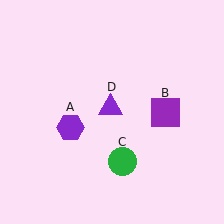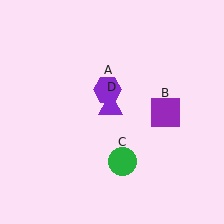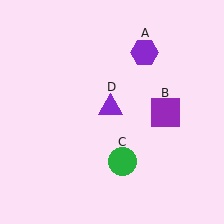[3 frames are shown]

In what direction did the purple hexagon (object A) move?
The purple hexagon (object A) moved up and to the right.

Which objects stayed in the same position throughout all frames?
Purple square (object B) and green circle (object C) and purple triangle (object D) remained stationary.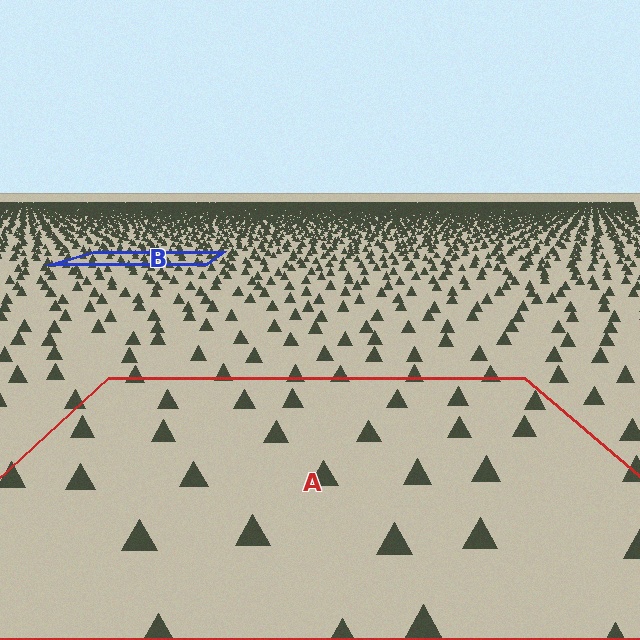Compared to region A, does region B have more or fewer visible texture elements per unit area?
Region B has more texture elements per unit area — they are packed more densely because it is farther away.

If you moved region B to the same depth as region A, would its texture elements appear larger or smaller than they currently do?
They would appear larger. At a closer depth, the same texture elements are projected at a bigger on-screen size.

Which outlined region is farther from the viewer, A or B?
Region B is farther from the viewer — the texture elements inside it appear smaller and more densely packed.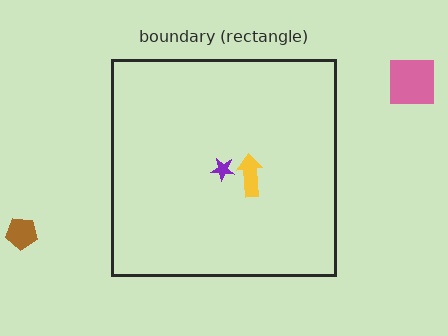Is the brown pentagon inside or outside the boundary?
Outside.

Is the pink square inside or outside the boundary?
Outside.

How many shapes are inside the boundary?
2 inside, 2 outside.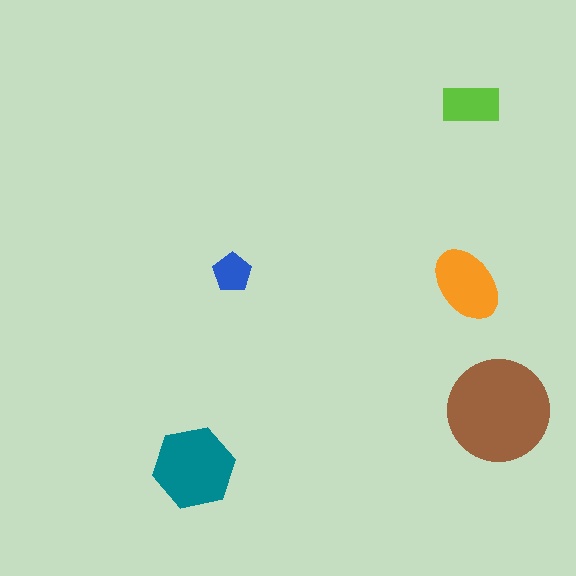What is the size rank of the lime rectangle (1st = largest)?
4th.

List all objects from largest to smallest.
The brown circle, the teal hexagon, the orange ellipse, the lime rectangle, the blue pentagon.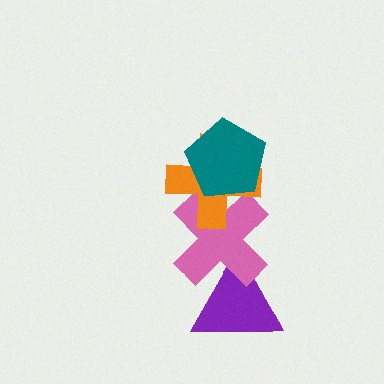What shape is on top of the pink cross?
The orange cross is on top of the pink cross.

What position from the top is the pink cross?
The pink cross is 3rd from the top.